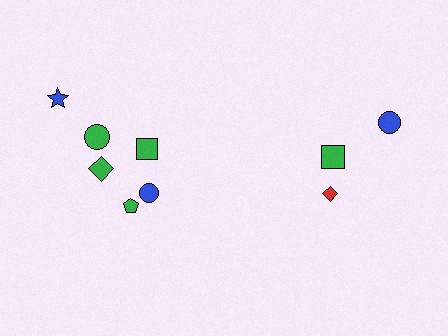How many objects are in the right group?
There are 3 objects.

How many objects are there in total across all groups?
There are 9 objects.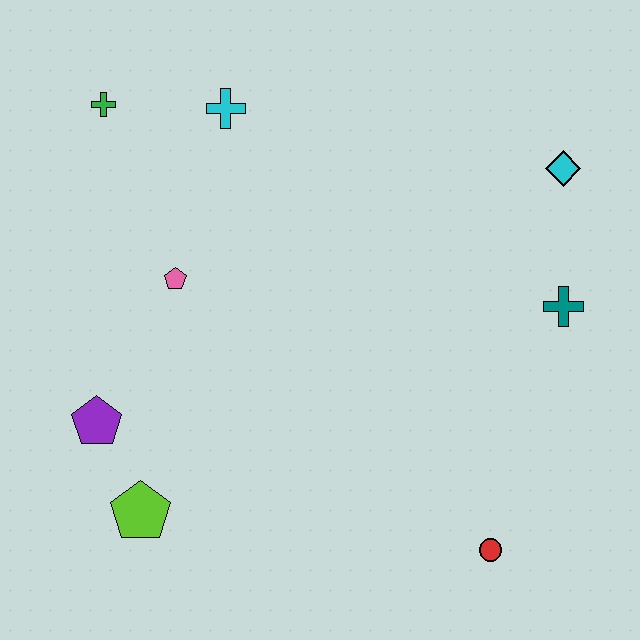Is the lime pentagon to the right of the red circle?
No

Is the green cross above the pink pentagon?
Yes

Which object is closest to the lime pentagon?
The purple pentagon is closest to the lime pentagon.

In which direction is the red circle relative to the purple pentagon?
The red circle is to the right of the purple pentagon.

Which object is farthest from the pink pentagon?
The red circle is farthest from the pink pentagon.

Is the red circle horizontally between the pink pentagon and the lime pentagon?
No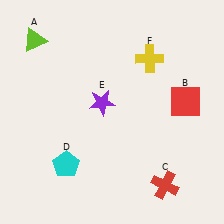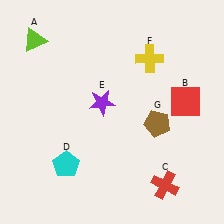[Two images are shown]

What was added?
A brown pentagon (G) was added in Image 2.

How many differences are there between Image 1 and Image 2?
There is 1 difference between the two images.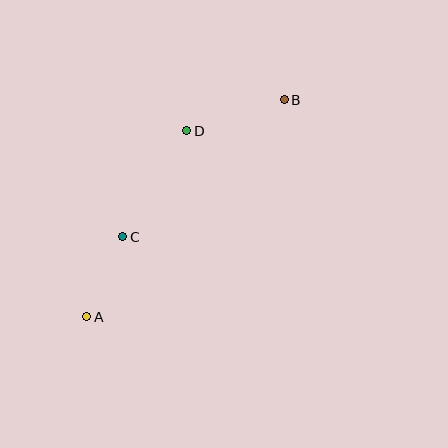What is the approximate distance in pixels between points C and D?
The distance between C and D is approximately 124 pixels.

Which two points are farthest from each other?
Points A and B are farthest from each other.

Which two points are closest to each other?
Points A and C are closest to each other.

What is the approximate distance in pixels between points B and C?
The distance between B and C is approximately 212 pixels.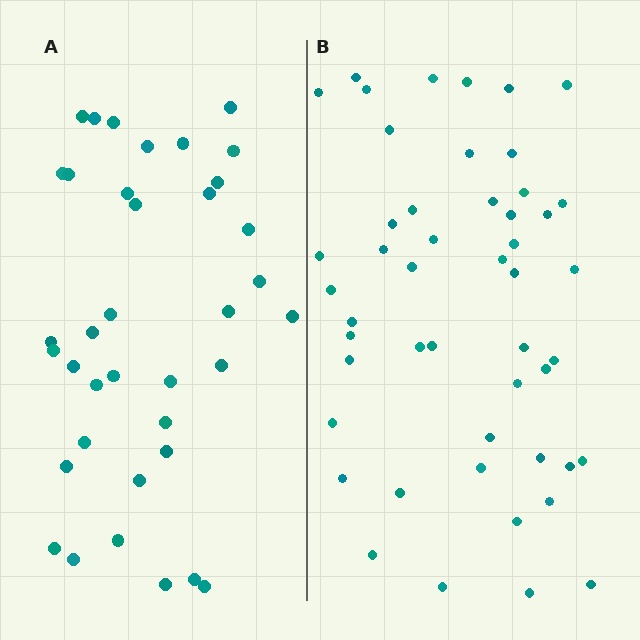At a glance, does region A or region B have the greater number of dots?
Region B (the right region) has more dots.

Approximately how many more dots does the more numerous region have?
Region B has roughly 12 or so more dots than region A.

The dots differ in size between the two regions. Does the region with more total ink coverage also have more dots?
No. Region A has more total ink coverage because its dots are larger, but region B actually contains more individual dots. Total area can be misleading — the number of items is what matters here.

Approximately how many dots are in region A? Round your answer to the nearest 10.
About 40 dots. (The exact count is 37, which rounds to 40.)